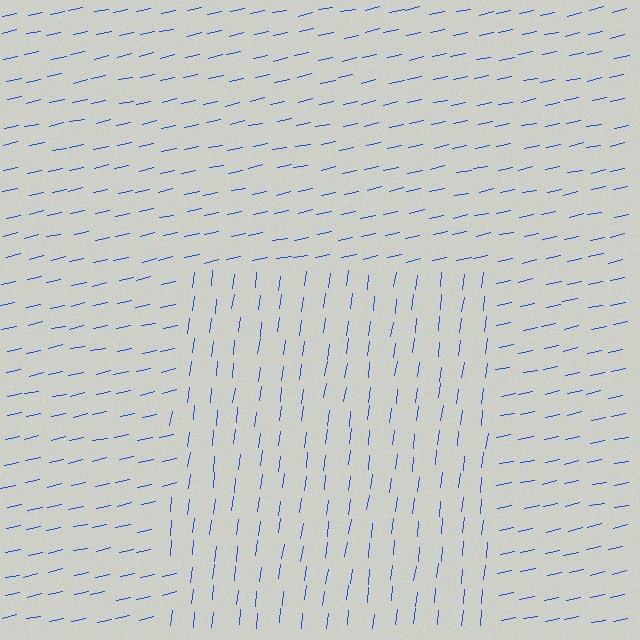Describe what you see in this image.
The image is filled with small blue line segments. A rectangle region in the image has lines oriented differently from the surrounding lines, creating a visible texture boundary.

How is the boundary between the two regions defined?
The boundary is defined purely by a change in line orientation (approximately 71 degrees difference). All lines are the same color and thickness.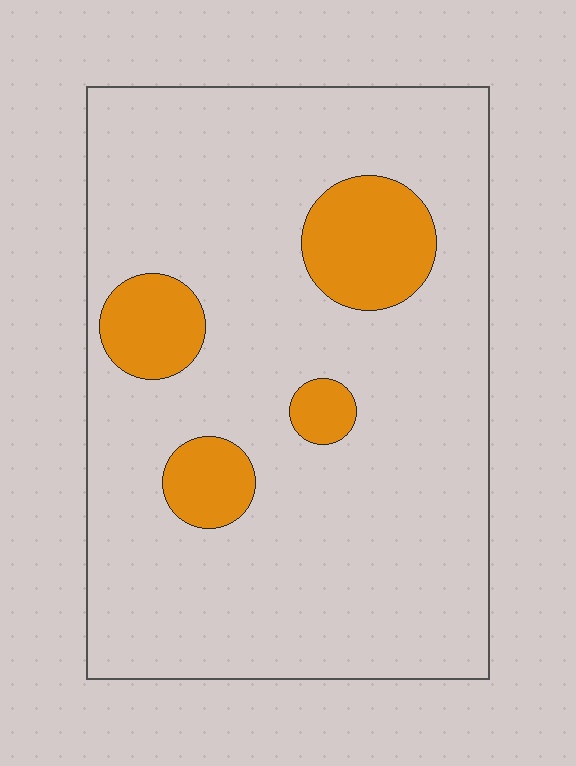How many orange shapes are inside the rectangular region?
4.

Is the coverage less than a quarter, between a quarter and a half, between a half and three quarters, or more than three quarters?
Less than a quarter.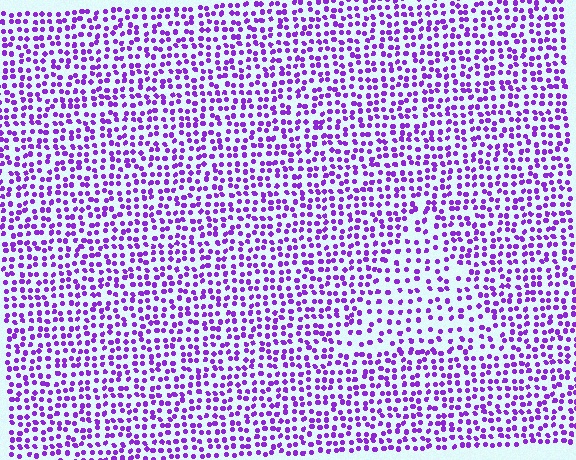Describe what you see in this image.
The image contains small purple elements arranged at two different densities. A triangle-shaped region is visible where the elements are less densely packed than the surrounding area.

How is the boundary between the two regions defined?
The boundary is defined by a change in element density (approximately 1.6x ratio). All elements are the same color, size, and shape.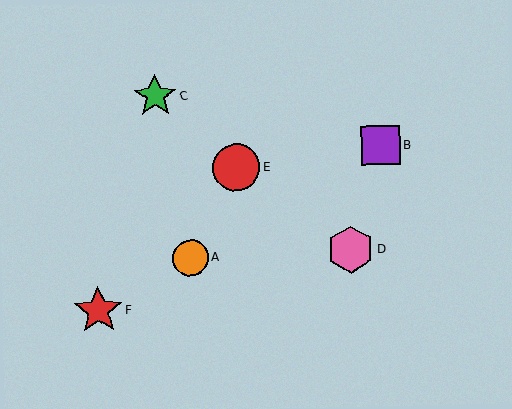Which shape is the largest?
The red star (labeled F) is the largest.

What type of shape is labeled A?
Shape A is an orange circle.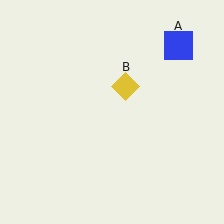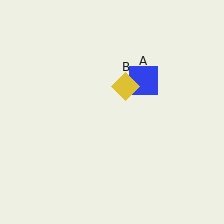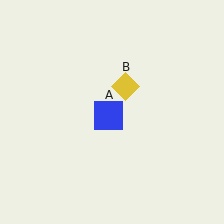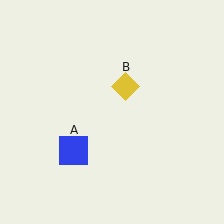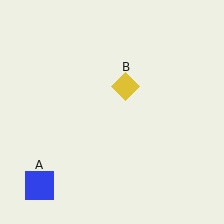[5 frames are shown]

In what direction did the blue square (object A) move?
The blue square (object A) moved down and to the left.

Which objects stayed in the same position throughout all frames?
Yellow diamond (object B) remained stationary.